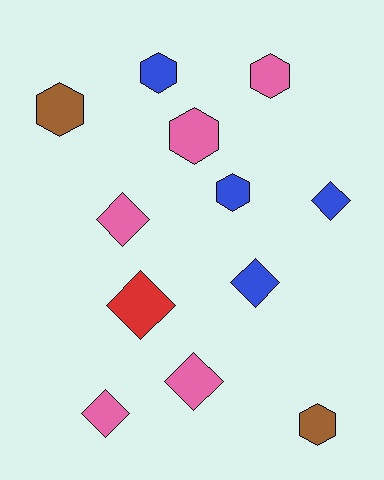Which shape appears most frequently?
Diamond, with 6 objects.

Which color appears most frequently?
Pink, with 5 objects.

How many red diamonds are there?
There is 1 red diamond.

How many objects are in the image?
There are 12 objects.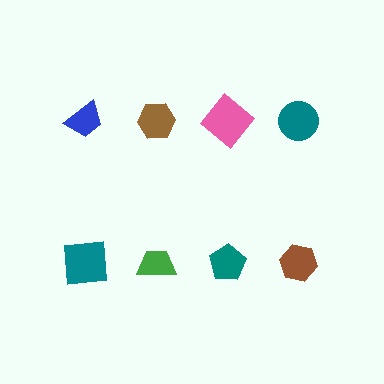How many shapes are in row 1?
4 shapes.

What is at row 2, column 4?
A brown hexagon.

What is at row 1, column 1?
A blue trapezoid.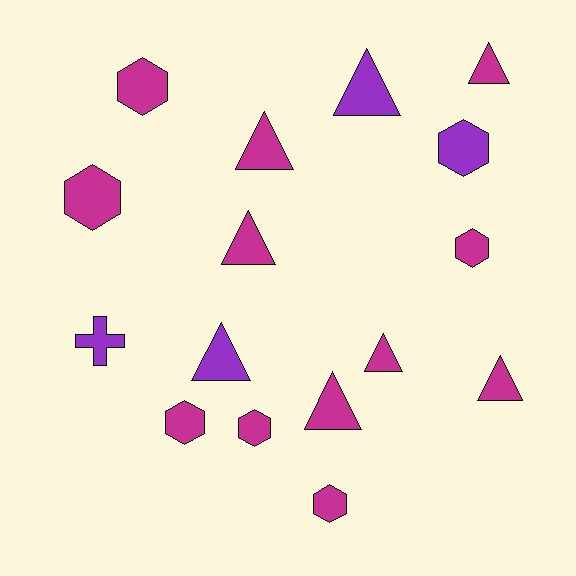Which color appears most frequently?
Magenta, with 12 objects.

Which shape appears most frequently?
Triangle, with 8 objects.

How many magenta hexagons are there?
There are 6 magenta hexagons.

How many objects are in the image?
There are 16 objects.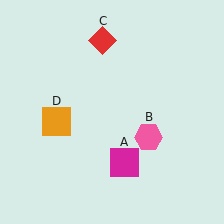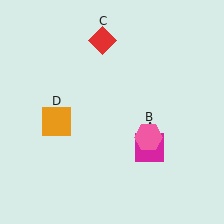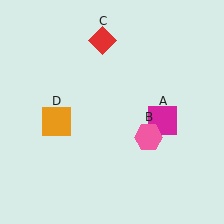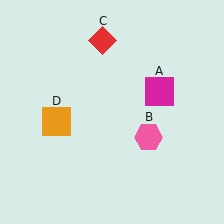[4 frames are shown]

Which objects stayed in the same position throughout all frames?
Pink hexagon (object B) and red diamond (object C) and orange square (object D) remained stationary.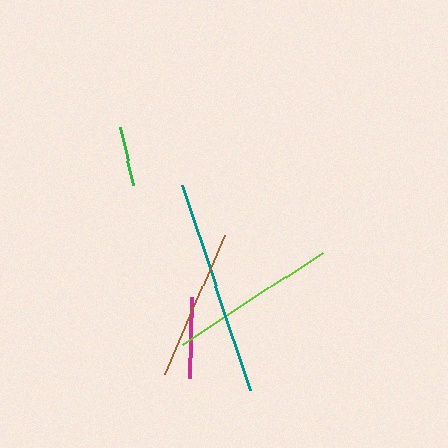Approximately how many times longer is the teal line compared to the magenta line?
The teal line is approximately 2.7 times the length of the magenta line.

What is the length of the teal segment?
The teal segment is approximately 217 pixels long.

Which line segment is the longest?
The teal line is the longest at approximately 217 pixels.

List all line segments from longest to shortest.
From longest to shortest: teal, lime, brown, magenta, green.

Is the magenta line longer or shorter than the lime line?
The lime line is longer than the magenta line.